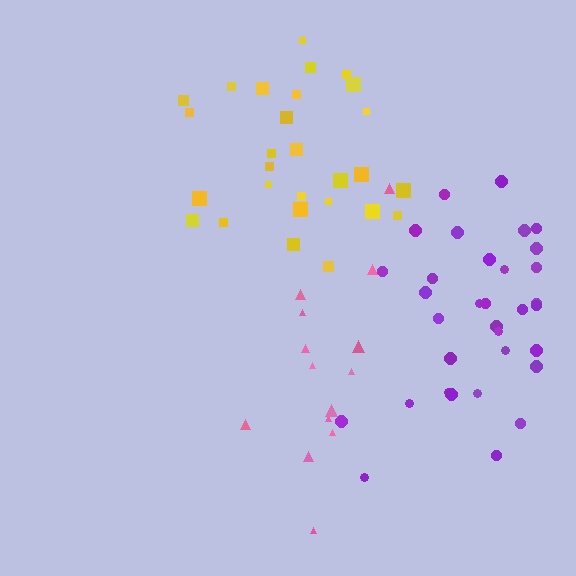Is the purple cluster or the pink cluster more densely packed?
Purple.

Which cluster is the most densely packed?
Yellow.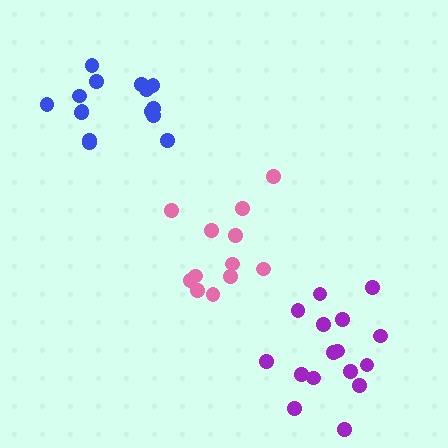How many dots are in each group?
Group 1: 12 dots, Group 2: 16 dots, Group 3: 15 dots (43 total).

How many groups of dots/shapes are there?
There are 3 groups.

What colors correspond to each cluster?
The clusters are colored: pink, purple, blue.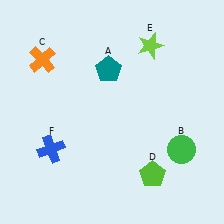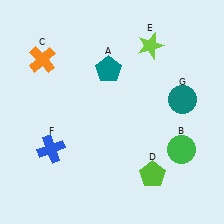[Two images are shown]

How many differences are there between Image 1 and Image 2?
There is 1 difference between the two images.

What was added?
A teal circle (G) was added in Image 2.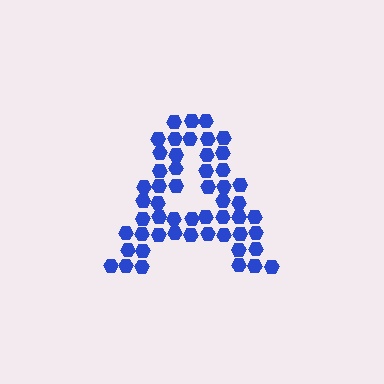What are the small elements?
The small elements are hexagons.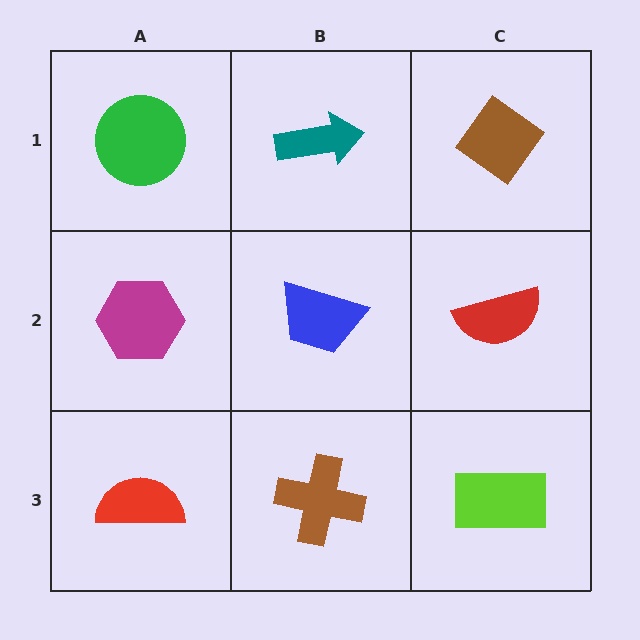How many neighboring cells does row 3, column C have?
2.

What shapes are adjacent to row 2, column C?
A brown diamond (row 1, column C), a lime rectangle (row 3, column C), a blue trapezoid (row 2, column B).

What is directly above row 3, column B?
A blue trapezoid.